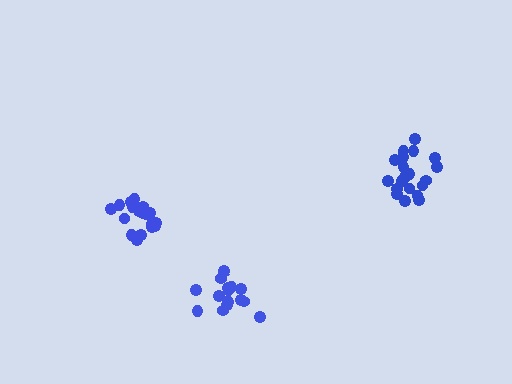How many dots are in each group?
Group 1: 18 dots, Group 2: 20 dots, Group 3: 16 dots (54 total).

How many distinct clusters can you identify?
There are 3 distinct clusters.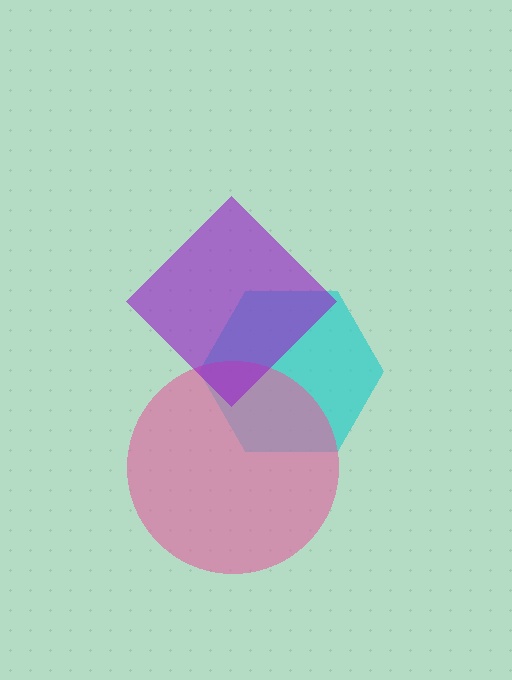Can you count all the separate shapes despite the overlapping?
Yes, there are 3 separate shapes.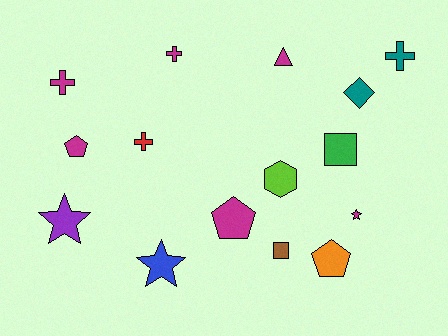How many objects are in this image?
There are 15 objects.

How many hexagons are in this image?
There is 1 hexagon.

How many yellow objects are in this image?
There are no yellow objects.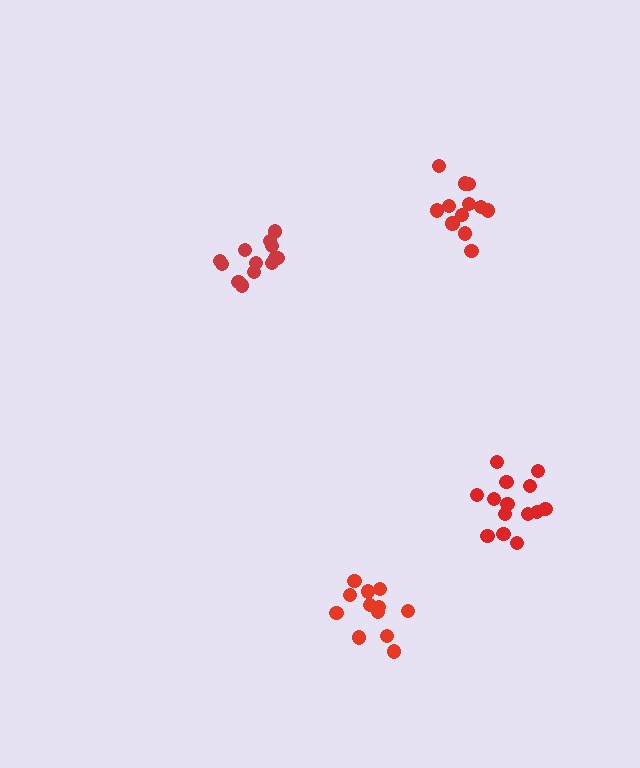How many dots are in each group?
Group 1: 14 dots, Group 2: 12 dots, Group 3: 12 dots, Group 4: 14 dots (52 total).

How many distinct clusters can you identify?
There are 4 distinct clusters.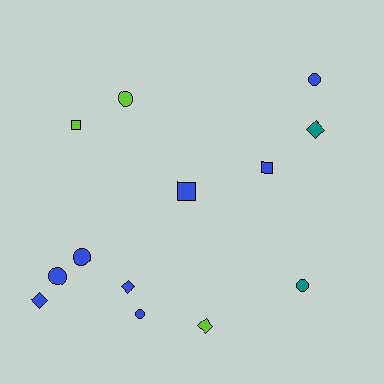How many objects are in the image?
There are 13 objects.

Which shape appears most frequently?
Circle, with 6 objects.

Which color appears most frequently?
Blue, with 8 objects.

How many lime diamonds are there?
There is 1 lime diamond.